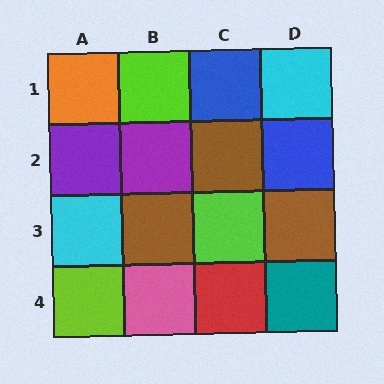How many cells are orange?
1 cell is orange.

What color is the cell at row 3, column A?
Cyan.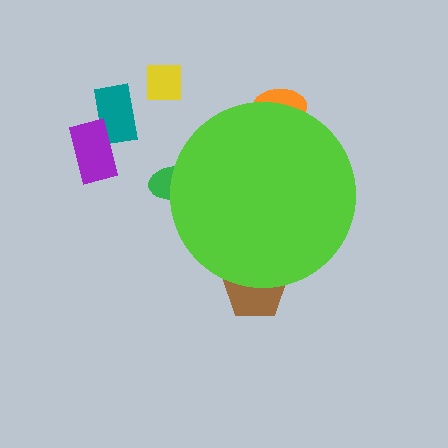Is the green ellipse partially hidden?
Yes, the green ellipse is partially hidden behind the lime circle.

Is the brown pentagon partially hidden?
Yes, the brown pentagon is partially hidden behind the lime circle.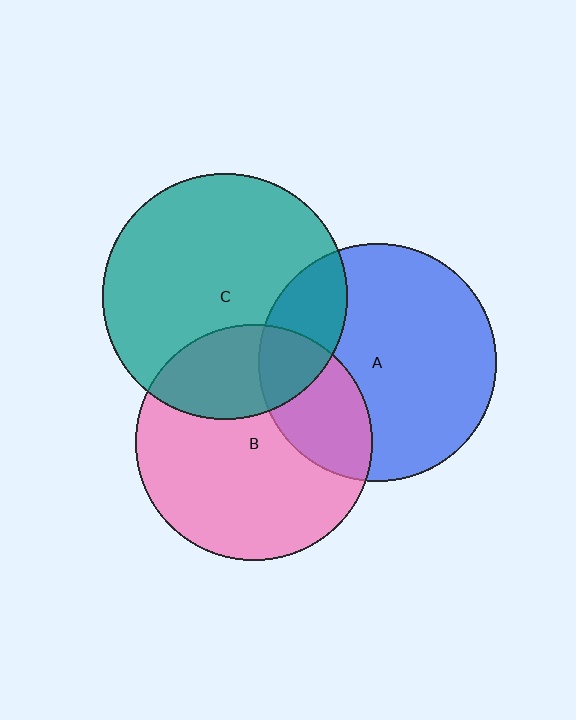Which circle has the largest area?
Circle C (teal).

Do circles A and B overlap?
Yes.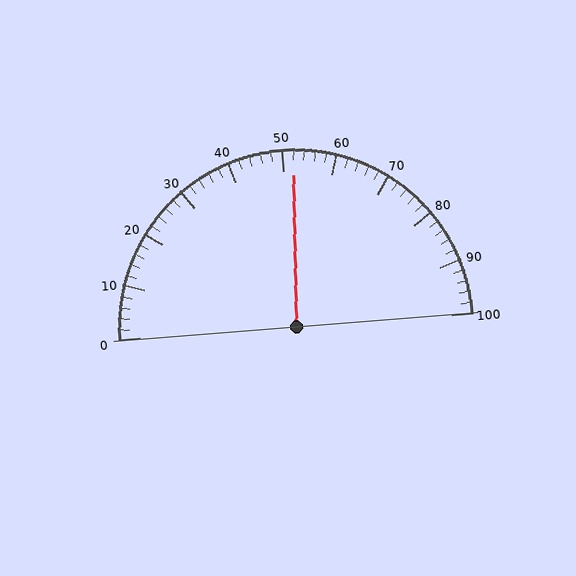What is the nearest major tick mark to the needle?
The nearest major tick mark is 50.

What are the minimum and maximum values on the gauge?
The gauge ranges from 0 to 100.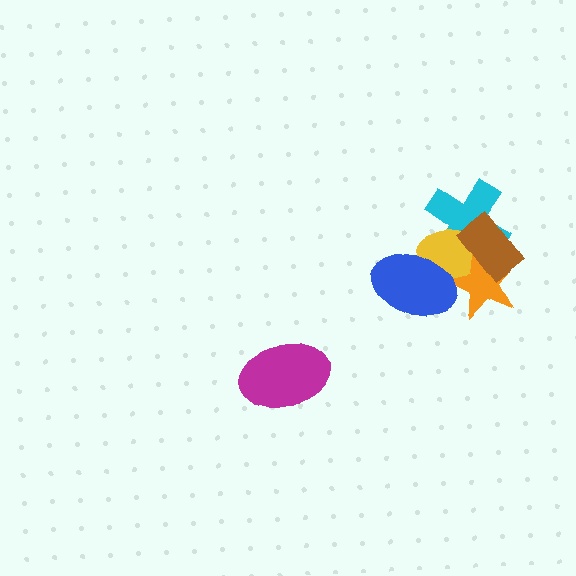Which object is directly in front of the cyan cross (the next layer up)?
The yellow ellipse is directly in front of the cyan cross.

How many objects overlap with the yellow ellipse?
4 objects overlap with the yellow ellipse.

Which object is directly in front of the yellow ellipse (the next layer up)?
The orange star is directly in front of the yellow ellipse.